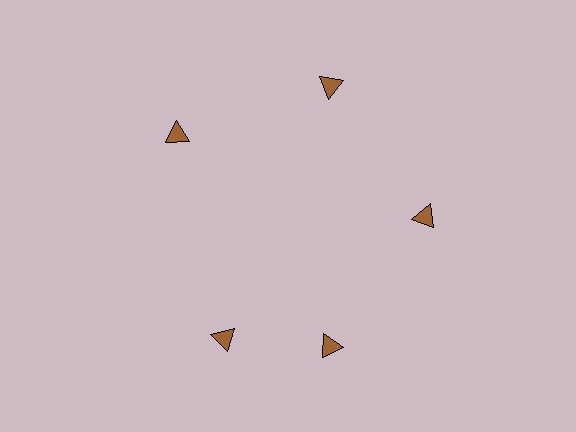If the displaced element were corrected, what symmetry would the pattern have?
It would have 5-fold rotational symmetry — the pattern would map onto itself every 72 degrees.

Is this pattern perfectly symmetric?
No. The 5 brown triangles are arranged in a ring, but one element near the 8 o'clock position is rotated out of alignment along the ring, breaking the 5-fold rotational symmetry.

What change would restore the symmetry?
The symmetry would be restored by rotating it back into even spacing with its neighbors so that all 5 triangles sit at equal angles and equal distance from the center.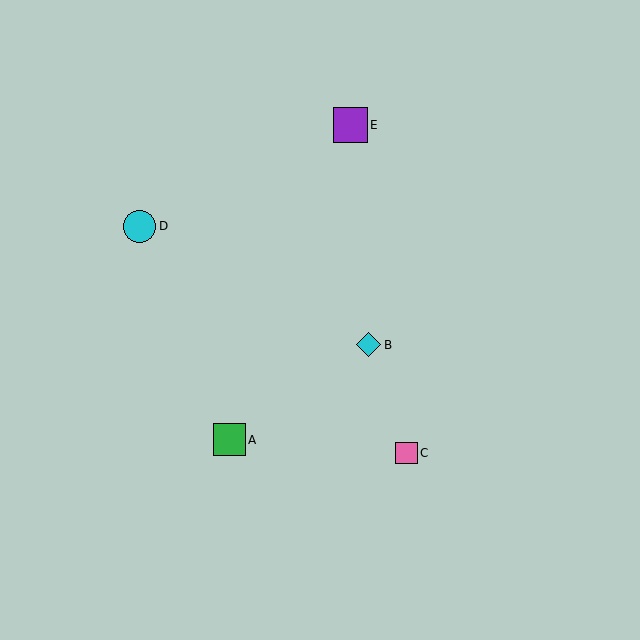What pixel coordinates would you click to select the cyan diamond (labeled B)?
Click at (369, 345) to select the cyan diamond B.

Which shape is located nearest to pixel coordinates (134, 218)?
The cyan circle (labeled D) at (140, 226) is nearest to that location.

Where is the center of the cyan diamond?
The center of the cyan diamond is at (369, 345).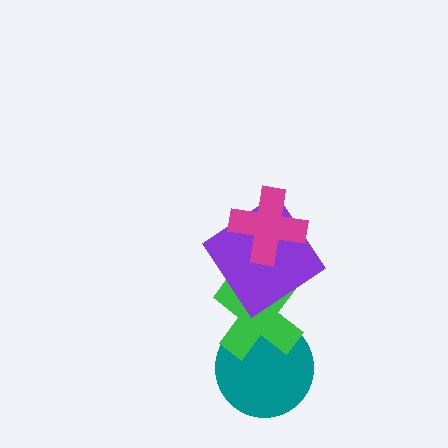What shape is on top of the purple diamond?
The magenta cross is on top of the purple diamond.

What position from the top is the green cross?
The green cross is 3rd from the top.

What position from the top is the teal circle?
The teal circle is 4th from the top.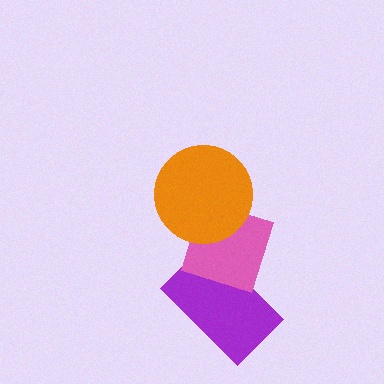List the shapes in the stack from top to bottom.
From top to bottom: the orange circle, the pink diamond, the purple rectangle.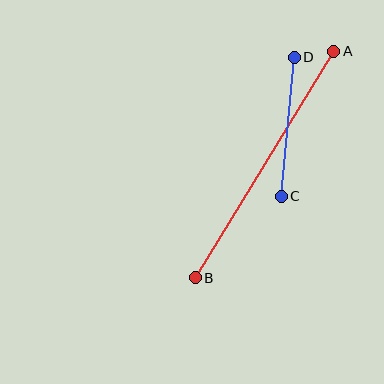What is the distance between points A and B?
The distance is approximately 265 pixels.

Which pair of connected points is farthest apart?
Points A and B are farthest apart.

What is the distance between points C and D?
The distance is approximately 140 pixels.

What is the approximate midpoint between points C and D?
The midpoint is at approximately (288, 127) pixels.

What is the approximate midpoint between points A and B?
The midpoint is at approximately (265, 165) pixels.